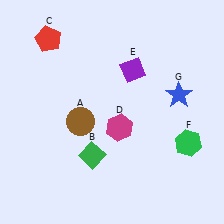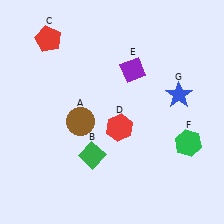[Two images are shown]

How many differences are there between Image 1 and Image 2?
There is 1 difference between the two images.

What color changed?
The hexagon (D) changed from magenta in Image 1 to red in Image 2.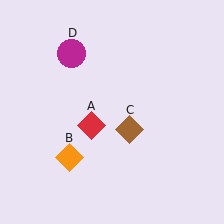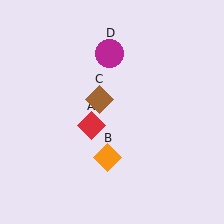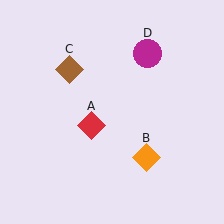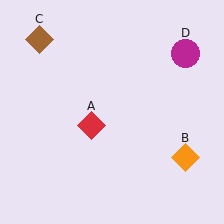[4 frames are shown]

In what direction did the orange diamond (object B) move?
The orange diamond (object B) moved right.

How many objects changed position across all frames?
3 objects changed position: orange diamond (object B), brown diamond (object C), magenta circle (object D).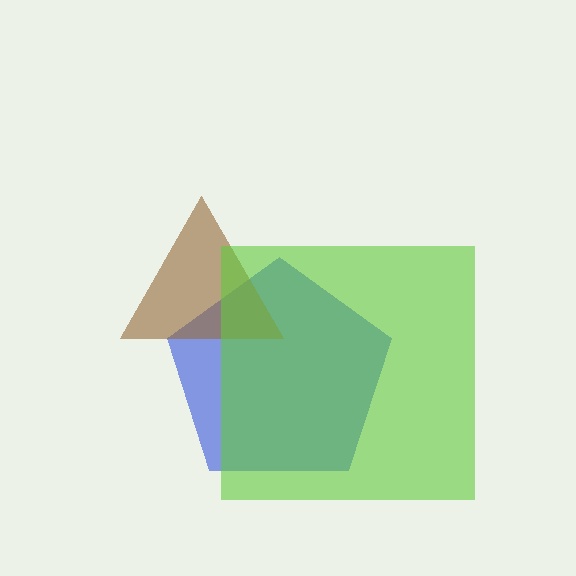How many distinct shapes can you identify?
There are 3 distinct shapes: a blue pentagon, a brown triangle, a lime square.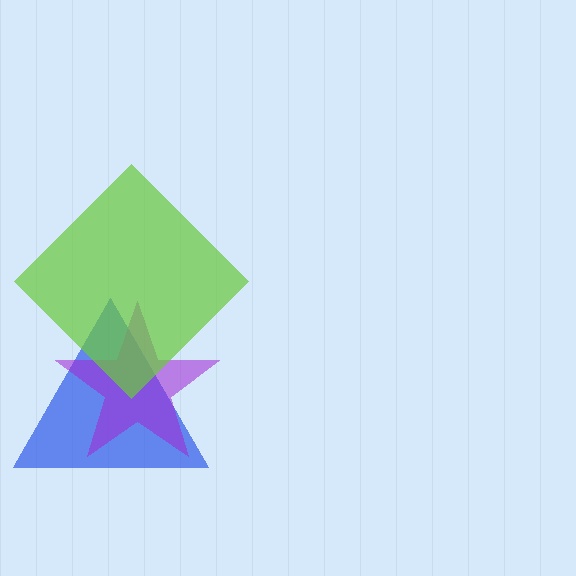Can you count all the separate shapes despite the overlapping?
Yes, there are 3 separate shapes.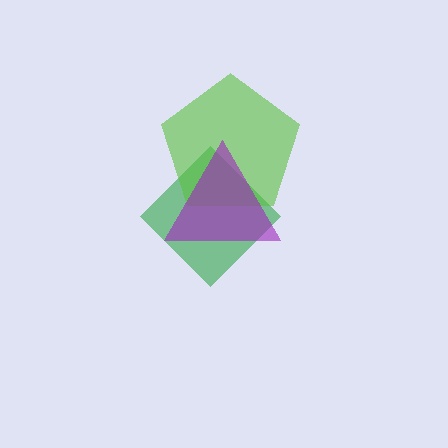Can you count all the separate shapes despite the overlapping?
Yes, there are 3 separate shapes.